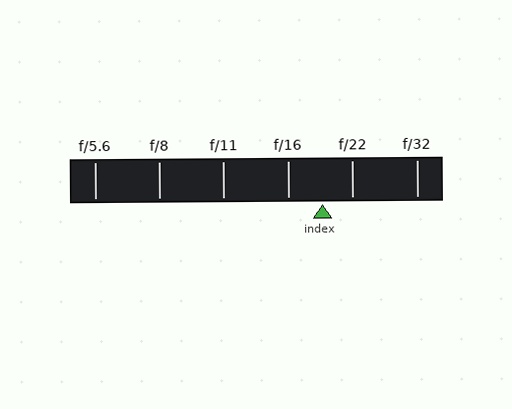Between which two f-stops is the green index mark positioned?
The index mark is between f/16 and f/22.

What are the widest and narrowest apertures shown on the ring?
The widest aperture shown is f/5.6 and the narrowest is f/32.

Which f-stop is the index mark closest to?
The index mark is closest to f/22.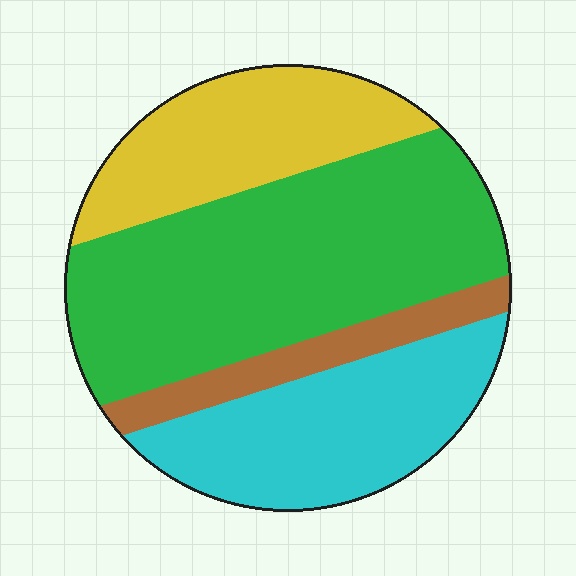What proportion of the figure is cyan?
Cyan takes up between a sixth and a third of the figure.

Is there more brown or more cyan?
Cyan.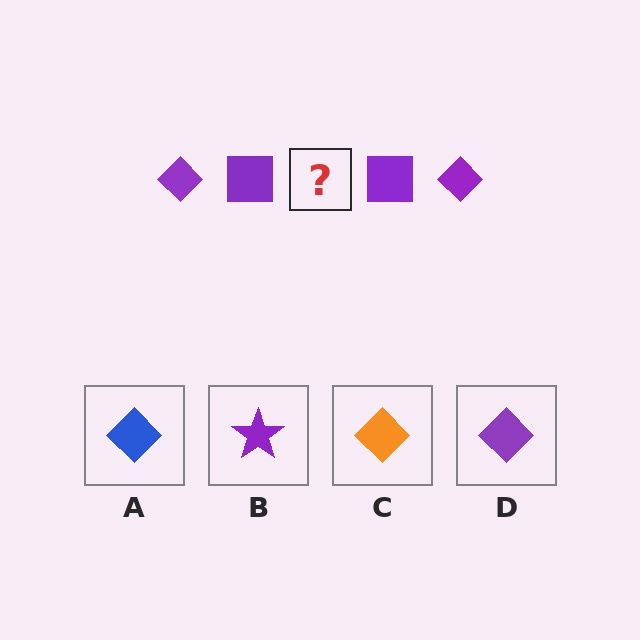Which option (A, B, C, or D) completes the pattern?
D.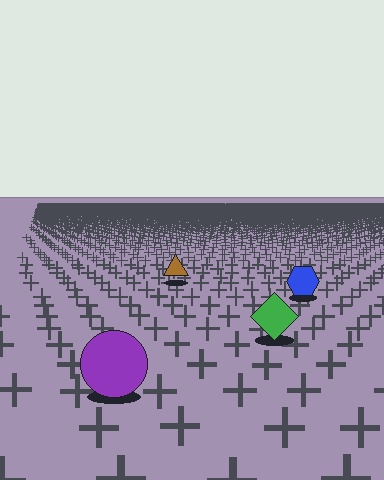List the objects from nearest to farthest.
From nearest to farthest: the purple circle, the green diamond, the blue hexagon, the brown triangle.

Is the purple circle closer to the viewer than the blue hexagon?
Yes. The purple circle is closer — you can tell from the texture gradient: the ground texture is coarser near it.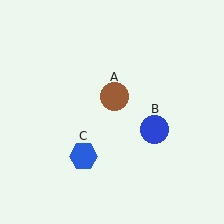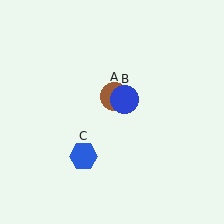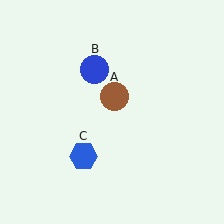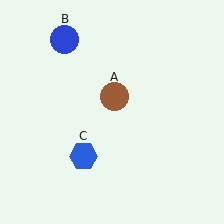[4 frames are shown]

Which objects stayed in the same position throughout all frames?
Brown circle (object A) and blue hexagon (object C) remained stationary.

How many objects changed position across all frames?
1 object changed position: blue circle (object B).